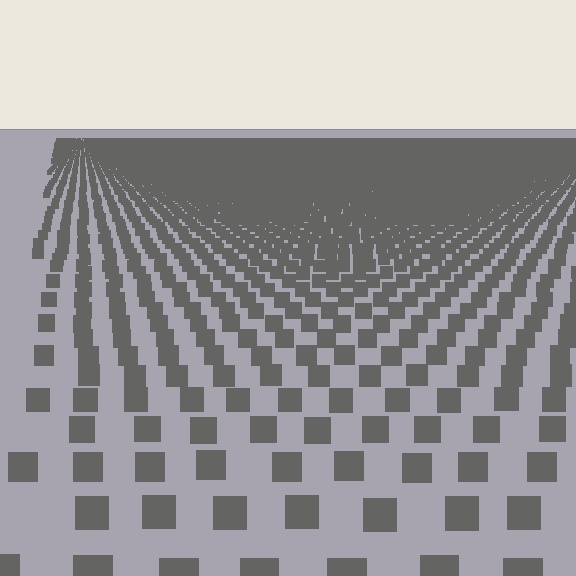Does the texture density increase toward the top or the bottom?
Density increases toward the top.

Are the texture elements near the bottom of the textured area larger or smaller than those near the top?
Larger. Near the bottom, elements are closer to the viewer and appear at a bigger on-screen size.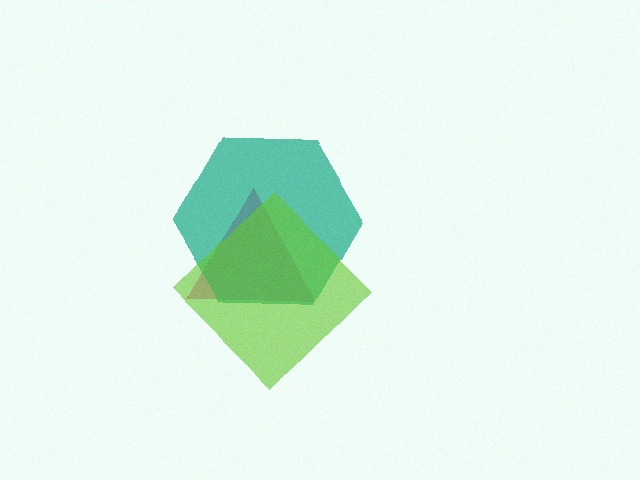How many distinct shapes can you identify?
There are 3 distinct shapes: a pink triangle, a teal hexagon, a lime diamond.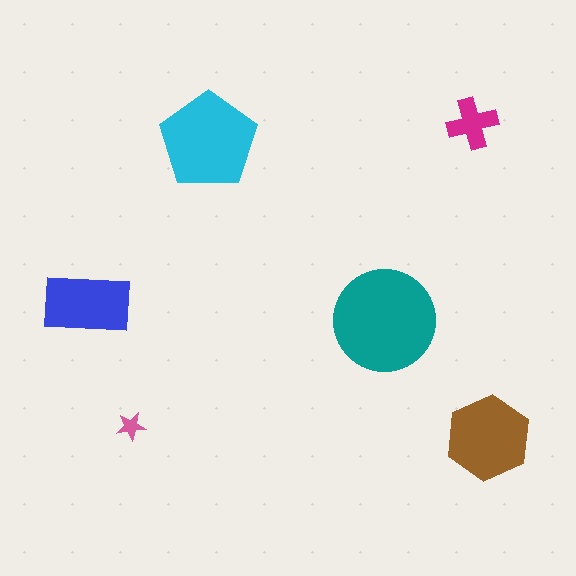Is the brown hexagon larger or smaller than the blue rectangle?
Larger.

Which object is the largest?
The teal circle.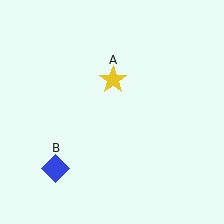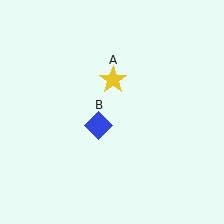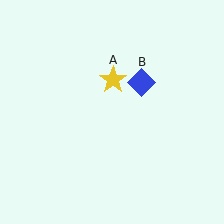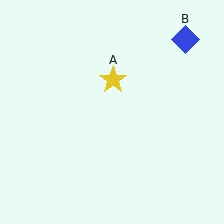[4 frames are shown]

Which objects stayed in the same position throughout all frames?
Yellow star (object A) remained stationary.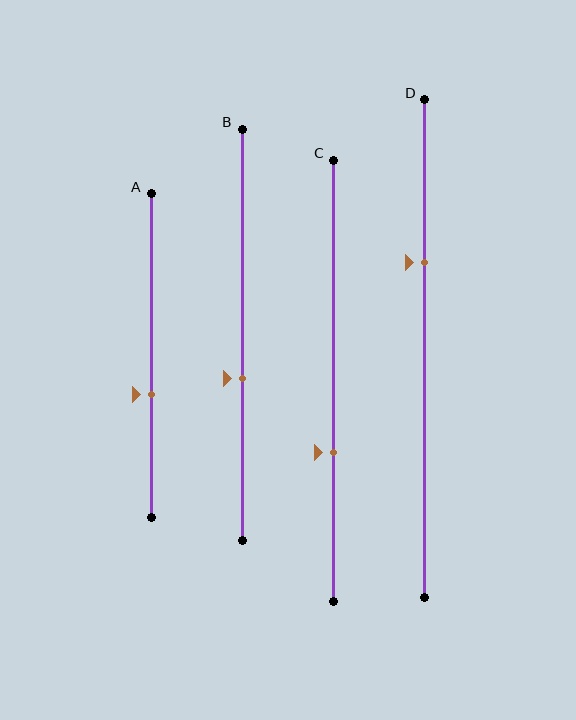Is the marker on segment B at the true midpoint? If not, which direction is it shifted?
No, the marker on segment B is shifted downward by about 11% of the segment length.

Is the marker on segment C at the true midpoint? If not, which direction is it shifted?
No, the marker on segment C is shifted downward by about 16% of the segment length.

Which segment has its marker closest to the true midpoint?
Segment B has its marker closest to the true midpoint.